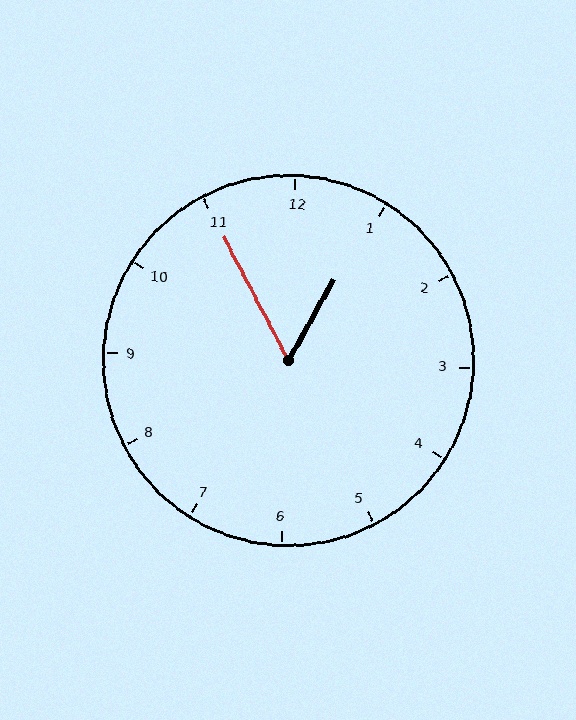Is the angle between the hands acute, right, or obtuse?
It is acute.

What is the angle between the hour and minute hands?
Approximately 58 degrees.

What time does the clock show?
12:55.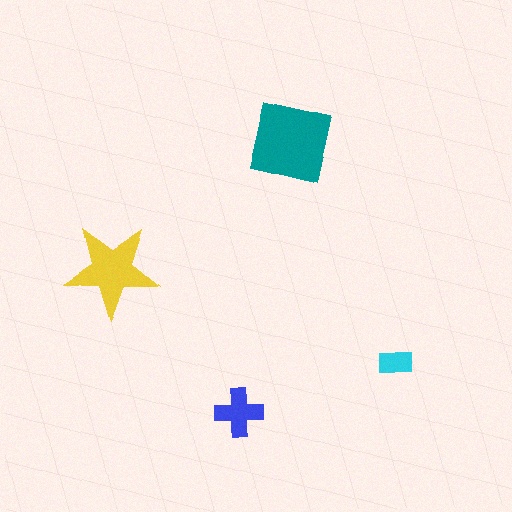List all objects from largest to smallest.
The teal square, the yellow star, the blue cross, the cyan rectangle.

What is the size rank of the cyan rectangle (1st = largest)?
4th.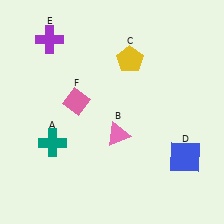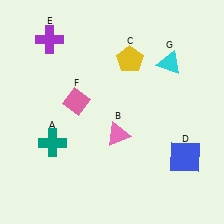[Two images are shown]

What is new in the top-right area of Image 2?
A cyan triangle (G) was added in the top-right area of Image 2.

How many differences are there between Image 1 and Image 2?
There is 1 difference between the two images.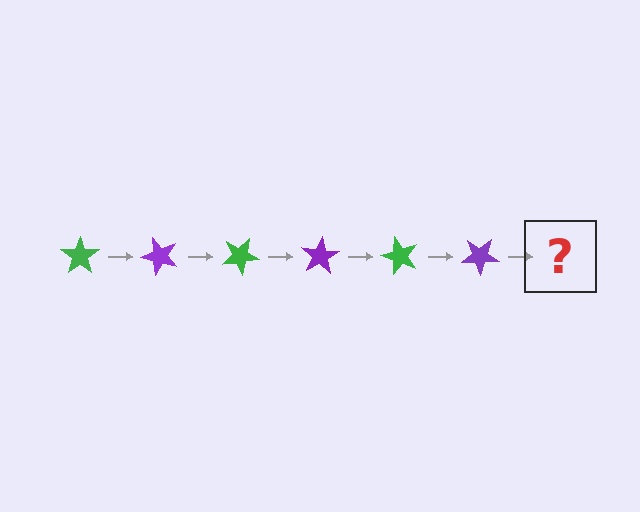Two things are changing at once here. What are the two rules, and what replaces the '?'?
The two rules are that it rotates 50 degrees each step and the color cycles through green and purple. The '?' should be a green star, rotated 300 degrees from the start.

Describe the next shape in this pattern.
It should be a green star, rotated 300 degrees from the start.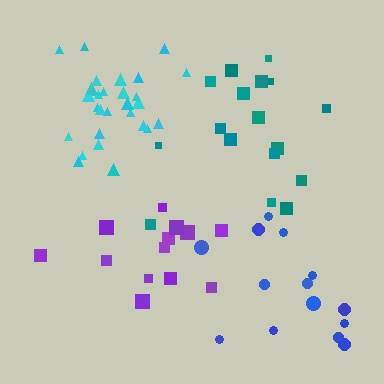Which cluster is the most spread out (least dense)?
Blue.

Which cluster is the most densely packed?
Cyan.